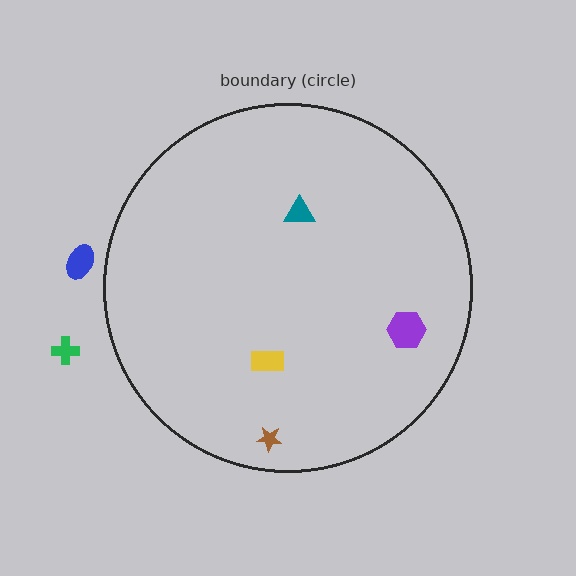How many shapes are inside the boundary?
4 inside, 2 outside.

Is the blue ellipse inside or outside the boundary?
Outside.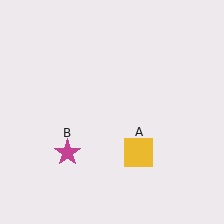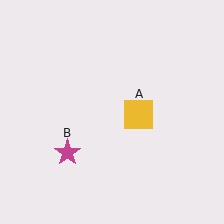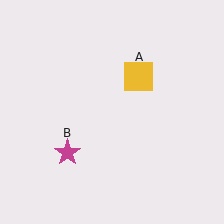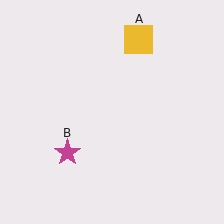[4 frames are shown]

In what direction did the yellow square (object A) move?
The yellow square (object A) moved up.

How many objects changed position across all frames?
1 object changed position: yellow square (object A).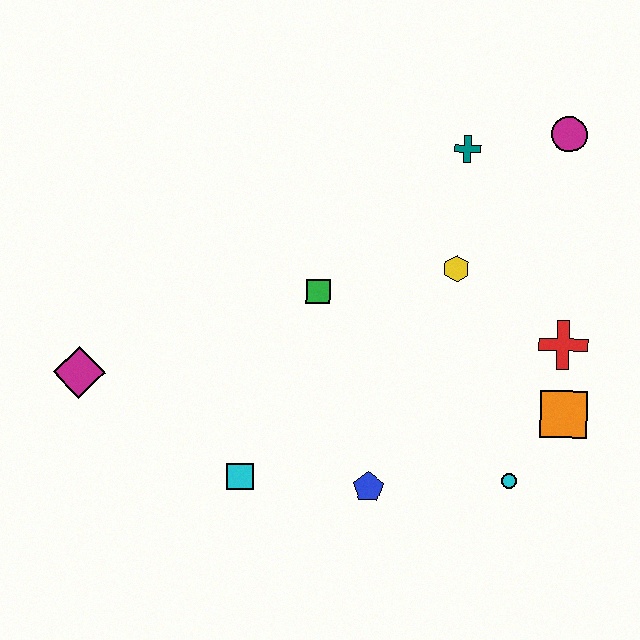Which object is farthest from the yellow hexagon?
The magenta diamond is farthest from the yellow hexagon.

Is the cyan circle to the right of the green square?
Yes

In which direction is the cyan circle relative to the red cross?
The cyan circle is below the red cross.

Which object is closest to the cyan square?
The blue pentagon is closest to the cyan square.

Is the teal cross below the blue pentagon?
No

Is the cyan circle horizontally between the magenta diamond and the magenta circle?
Yes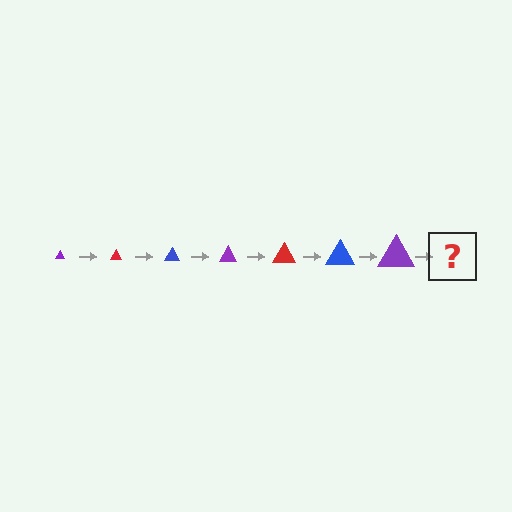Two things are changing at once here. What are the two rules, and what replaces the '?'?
The two rules are that the triangle grows larger each step and the color cycles through purple, red, and blue. The '?' should be a red triangle, larger than the previous one.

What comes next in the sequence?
The next element should be a red triangle, larger than the previous one.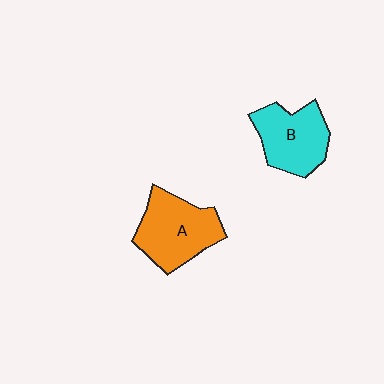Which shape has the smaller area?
Shape B (cyan).